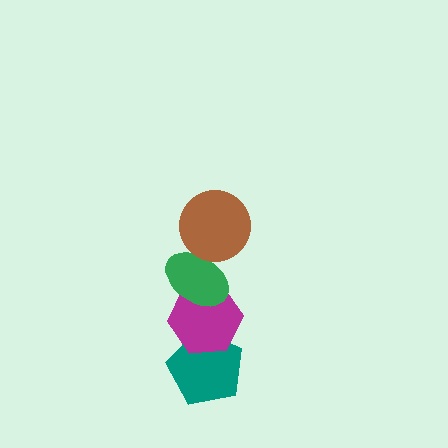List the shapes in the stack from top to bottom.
From top to bottom: the brown circle, the green ellipse, the magenta hexagon, the teal pentagon.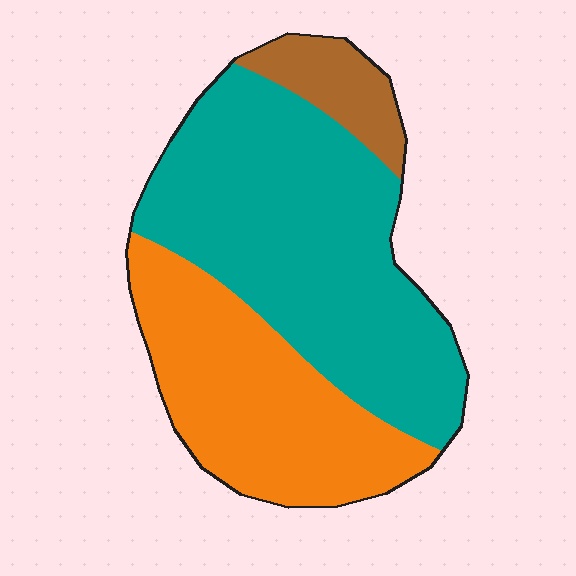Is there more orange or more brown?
Orange.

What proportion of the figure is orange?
Orange takes up about one third (1/3) of the figure.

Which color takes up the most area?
Teal, at roughly 55%.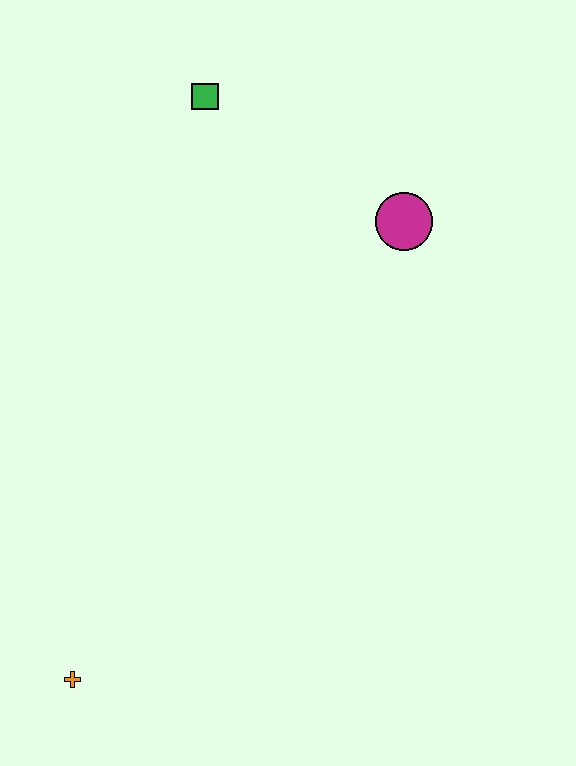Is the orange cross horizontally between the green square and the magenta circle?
No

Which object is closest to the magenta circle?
The green square is closest to the magenta circle.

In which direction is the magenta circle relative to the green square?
The magenta circle is to the right of the green square.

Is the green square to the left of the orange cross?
No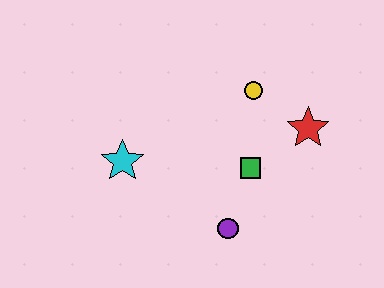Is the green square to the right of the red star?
No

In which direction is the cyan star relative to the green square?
The cyan star is to the left of the green square.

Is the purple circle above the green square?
No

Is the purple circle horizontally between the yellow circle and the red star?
No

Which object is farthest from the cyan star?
The red star is farthest from the cyan star.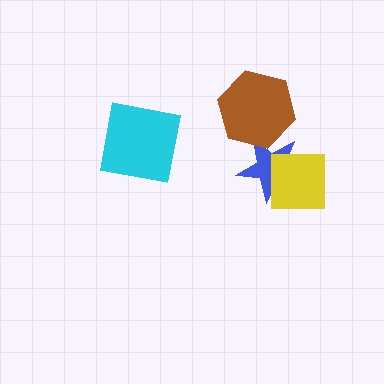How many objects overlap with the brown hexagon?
1 object overlaps with the brown hexagon.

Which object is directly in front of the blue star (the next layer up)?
The yellow square is directly in front of the blue star.